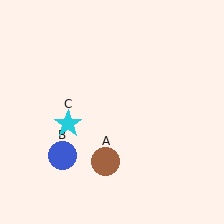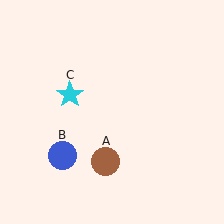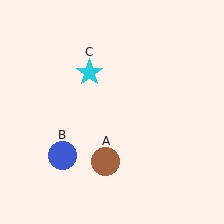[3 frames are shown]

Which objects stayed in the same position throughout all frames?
Brown circle (object A) and blue circle (object B) remained stationary.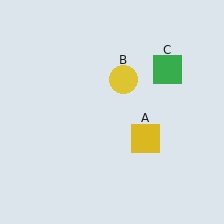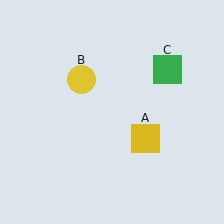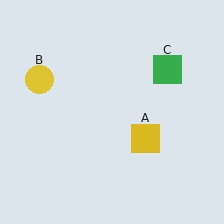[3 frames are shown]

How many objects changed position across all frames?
1 object changed position: yellow circle (object B).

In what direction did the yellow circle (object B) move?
The yellow circle (object B) moved left.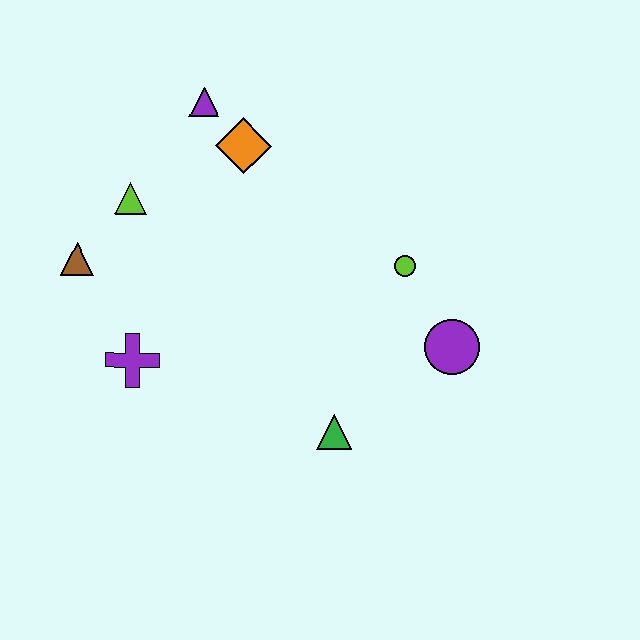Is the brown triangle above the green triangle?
Yes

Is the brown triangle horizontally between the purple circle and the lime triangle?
No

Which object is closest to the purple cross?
The brown triangle is closest to the purple cross.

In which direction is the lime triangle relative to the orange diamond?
The lime triangle is to the left of the orange diamond.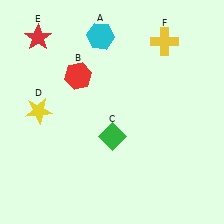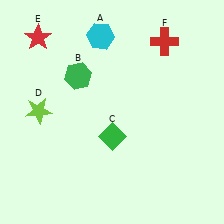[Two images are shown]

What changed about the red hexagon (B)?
In Image 1, B is red. In Image 2, it changed to green.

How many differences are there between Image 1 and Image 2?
There are 3 differences between the two images.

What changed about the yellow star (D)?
In Image 1, D is yellow. In Image 2, it changed to lime.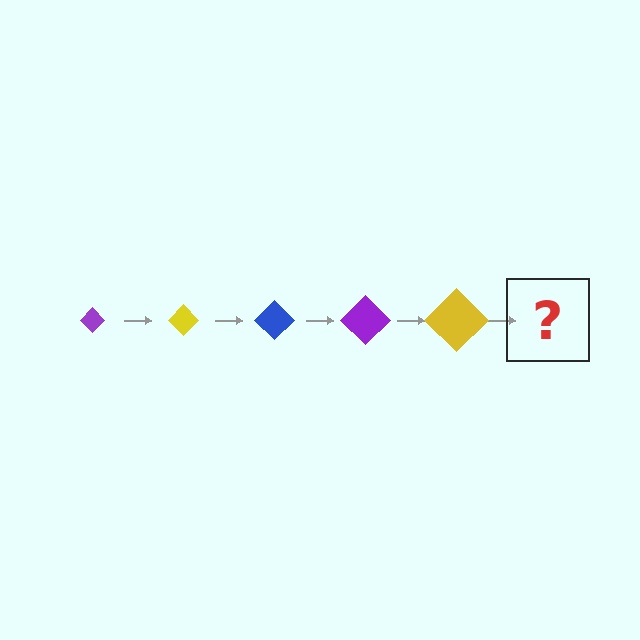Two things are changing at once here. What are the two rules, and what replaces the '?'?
The two rules are that the diamond grows larger each step and the color cycles through purple, yellow, and blue. The '?' should be a blue diamond, larger than the previous one.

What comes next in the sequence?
The next element should be a blue diamond, larger than the previous one.